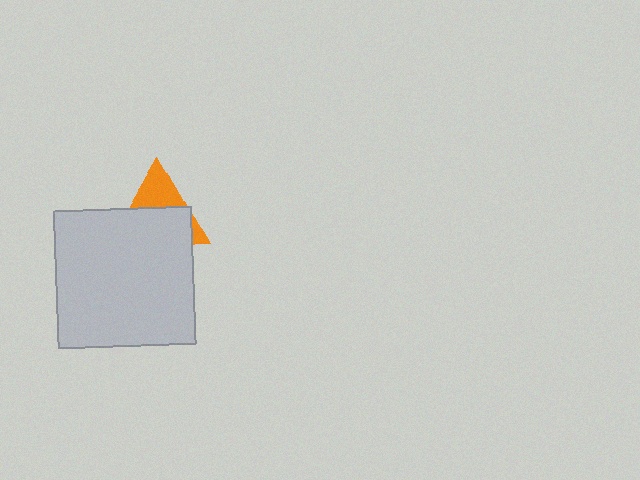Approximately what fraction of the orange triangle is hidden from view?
Roughly 62% of the orange triangle is hidden behind the light gray square.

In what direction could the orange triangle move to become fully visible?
The orange triangle could move up. That would shift it out from behind the light gray square entirely.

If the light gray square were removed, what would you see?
You would see the complete orange triangle.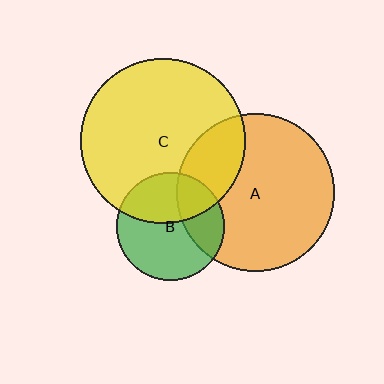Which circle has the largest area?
Circle C (yellow).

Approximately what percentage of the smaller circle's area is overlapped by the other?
Approximately 40%.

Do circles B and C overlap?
Yes.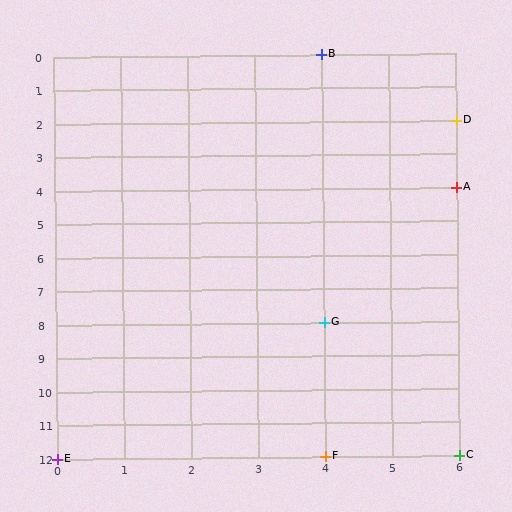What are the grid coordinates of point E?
Point E is at grid coordinates (0, 12).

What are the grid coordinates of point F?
Point F is at grid coordinates (4, 12).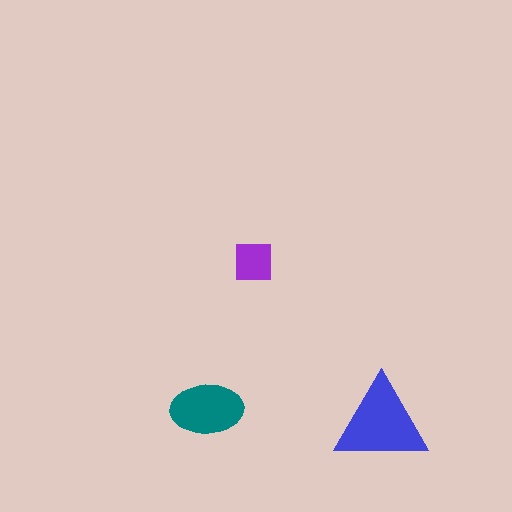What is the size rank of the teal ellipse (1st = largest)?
2nd.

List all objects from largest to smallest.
The blue triangle, the teal ellipse, the purple square.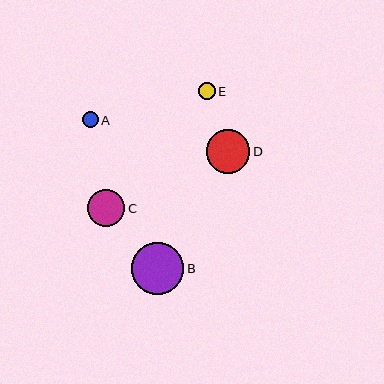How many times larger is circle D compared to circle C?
Circle D is approximately 1.2 times the size of circle C.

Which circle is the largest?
Circle B is the largest with a size of approximately 52 pixels.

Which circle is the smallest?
Circle A is the smallest with a size of approximately 16 pixels.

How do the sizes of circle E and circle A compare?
Circle E and circle A are approximately the same size.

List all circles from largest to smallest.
From largest to smallest: B, D, C, E, A.